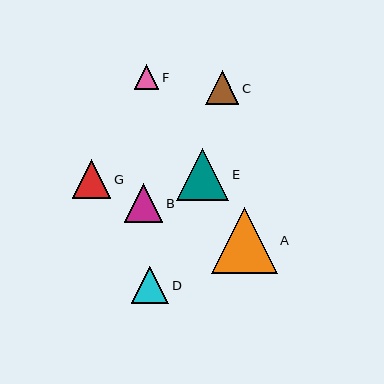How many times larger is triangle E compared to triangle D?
Triangle E is approximately 1.4 times the size of triangle D.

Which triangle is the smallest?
Triangle F is the smallest with a size of approximately 25 pixels.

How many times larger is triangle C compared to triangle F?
Triangle C is approximately 1.4 times the size of triangle F.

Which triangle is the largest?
Triangle A is the largest with a size of approximately 66 pixels.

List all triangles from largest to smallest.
From largest to smallest: A, E, B, G, D, C, F.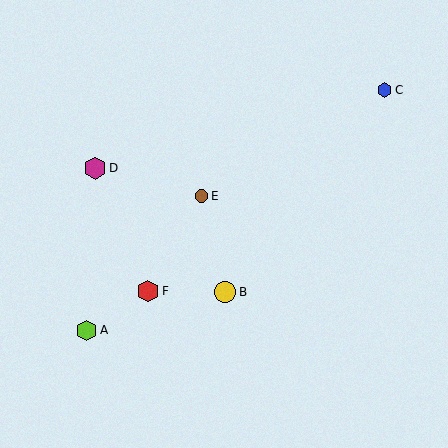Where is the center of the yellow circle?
The center of the yellow circle is at (225, 292).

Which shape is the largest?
The magenta hexagon (labeled D) is the largest.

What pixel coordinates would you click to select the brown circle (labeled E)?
Click at (202, 196) to select the brown circle E.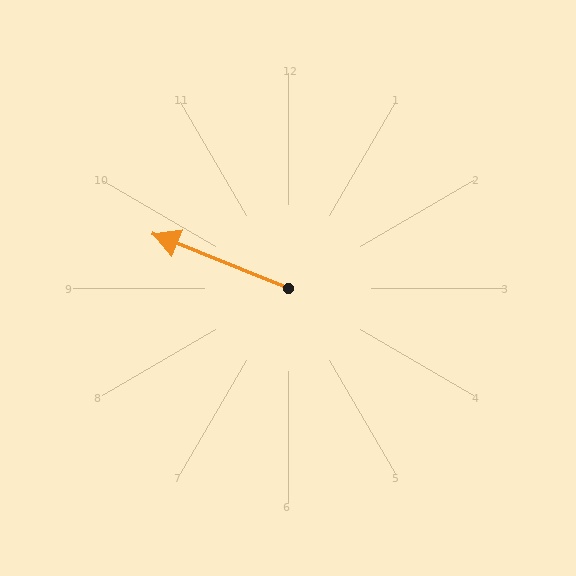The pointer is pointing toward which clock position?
Roughly 10 o'clock.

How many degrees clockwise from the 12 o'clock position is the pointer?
Approximately 292 degrees.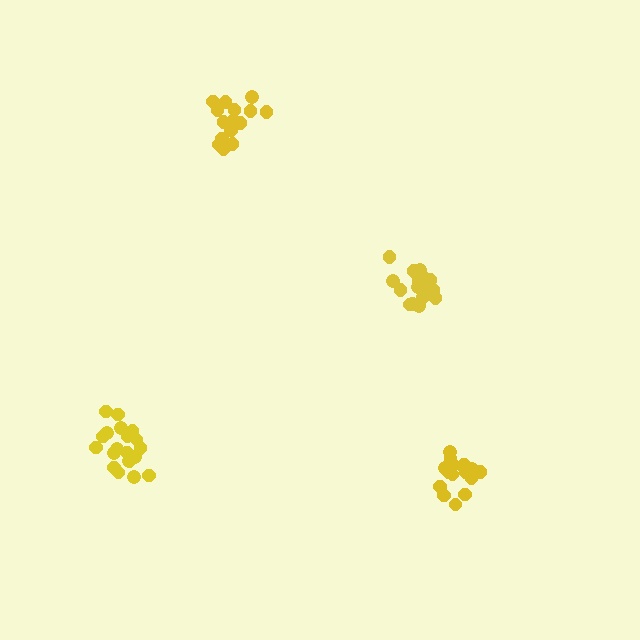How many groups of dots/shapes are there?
There are 4 groups.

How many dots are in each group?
Group 1: 18 dots, Group 2: 20 dots, Group 3: 18 dots, Group 4: 17 dots (73 total).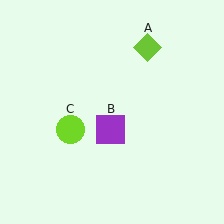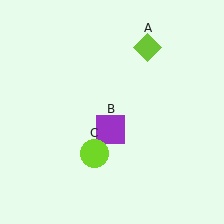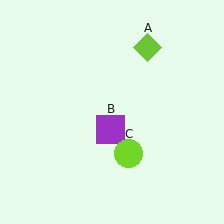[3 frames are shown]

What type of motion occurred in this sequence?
The lime circle (object C) rotated counterclockwise around the center of the scene.